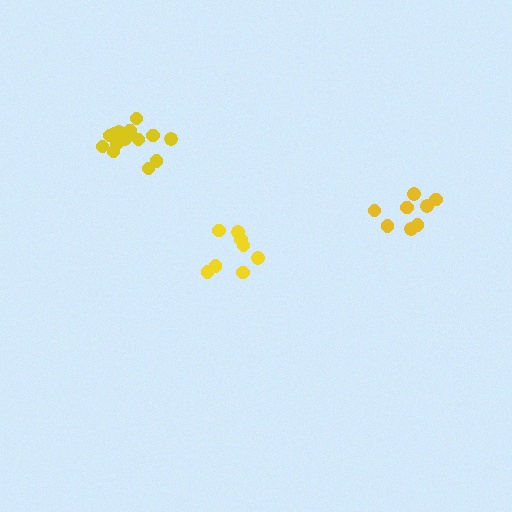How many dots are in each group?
Group 1: 8 dots, Group 2: 14 dots, Group 3: 8 dots (30 total).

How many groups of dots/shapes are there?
There are 3 groups.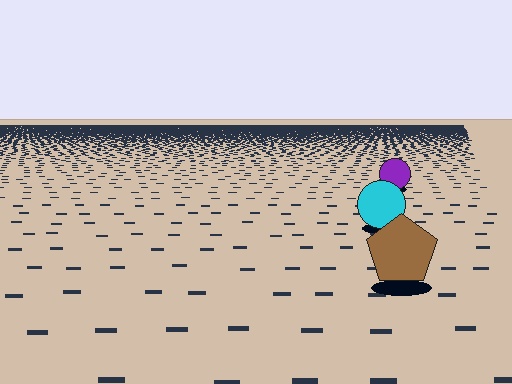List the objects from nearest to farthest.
From nearest to farthest: the brown pentagon, the cyan circle, the purple circle.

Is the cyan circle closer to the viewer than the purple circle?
Yes. The cyan circle is closer — you can tell from the texture gradient: the ground texture is coarser near it.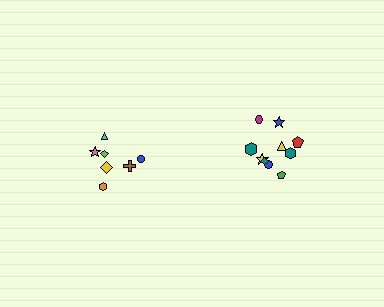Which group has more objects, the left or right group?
The right group.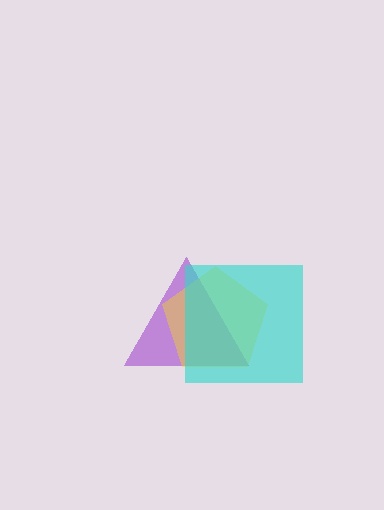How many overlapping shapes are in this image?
There are 3 overlapping shapes in the image.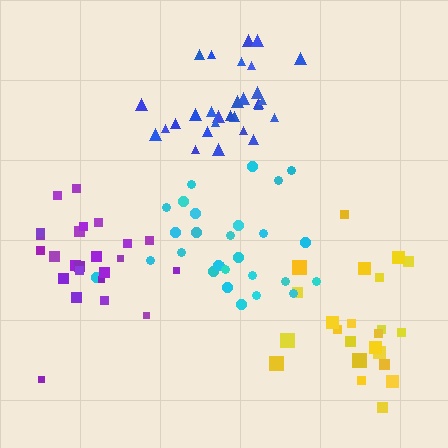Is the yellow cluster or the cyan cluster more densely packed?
Cyan.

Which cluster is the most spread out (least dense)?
Yellow.